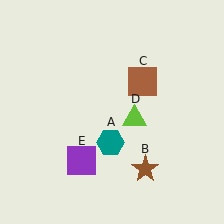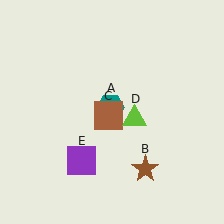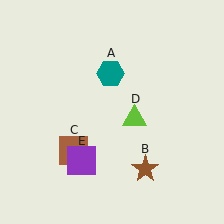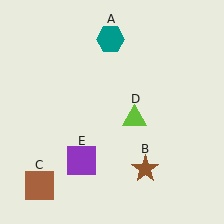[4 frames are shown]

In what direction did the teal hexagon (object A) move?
The teal hexagon (object A) moved up.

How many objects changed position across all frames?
2 objects changed position: teal hexagon (object A), brown square (object C).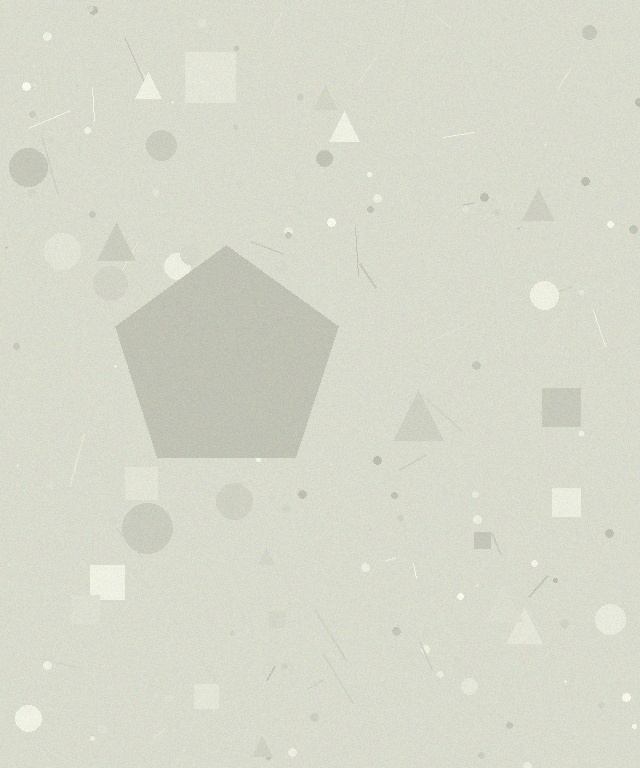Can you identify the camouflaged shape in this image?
The camouflaged shape is a pentagon.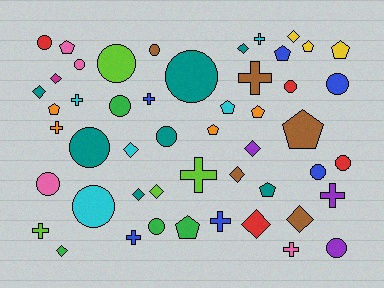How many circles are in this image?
There are 16 circles.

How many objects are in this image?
There are 50 objects.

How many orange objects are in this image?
There are 4 orange objects.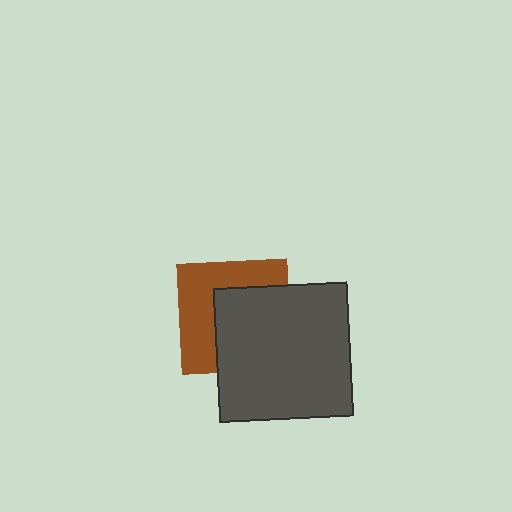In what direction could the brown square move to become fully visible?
The brown square could move toward the upper-left. That would shift it out from behind the dark gray square entirely.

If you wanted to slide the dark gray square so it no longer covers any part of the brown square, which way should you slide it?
Slide it toward the lower-right — that is the most direct way to separate the two shapes.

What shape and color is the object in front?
The object in front is a dark gray square.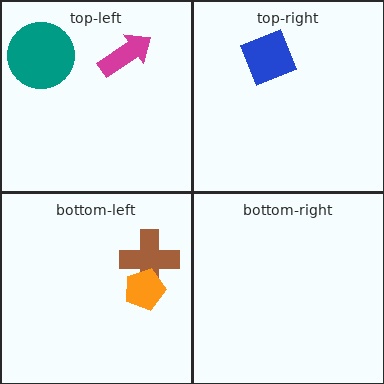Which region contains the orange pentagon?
The bottom-left region.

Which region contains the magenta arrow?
The top-left region.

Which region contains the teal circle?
The top-left region.